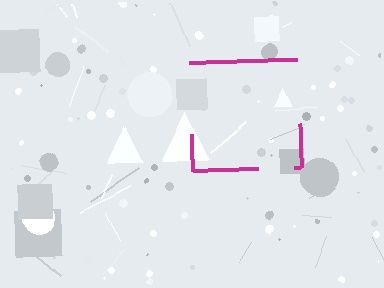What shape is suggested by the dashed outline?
The dashed outline suggests a square.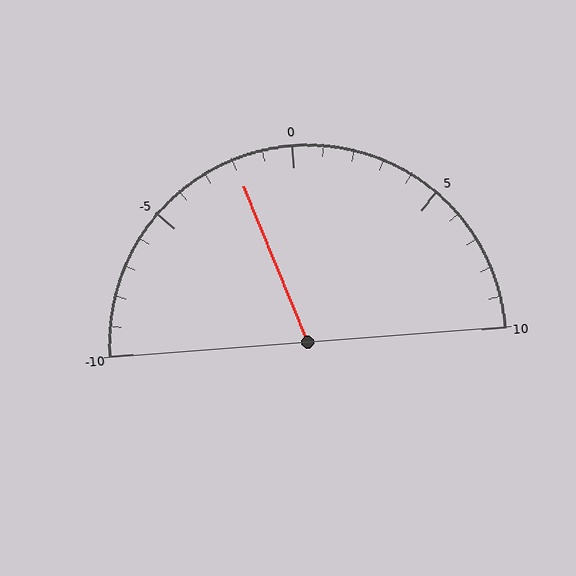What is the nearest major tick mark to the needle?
The nearest major tick mark is 0.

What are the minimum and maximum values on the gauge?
The gauge ranges from -10 to 10.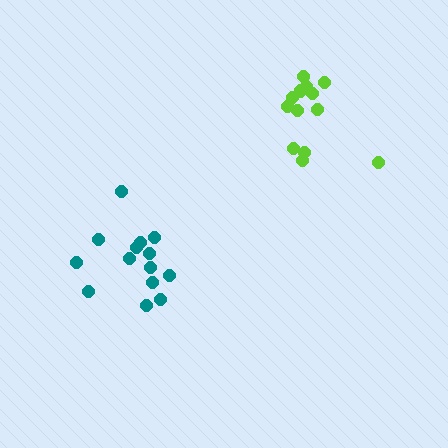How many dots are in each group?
Group 1: 14 dots, Group 2: 13 dots (27 total).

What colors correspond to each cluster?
The clusters are colored: teal, lime.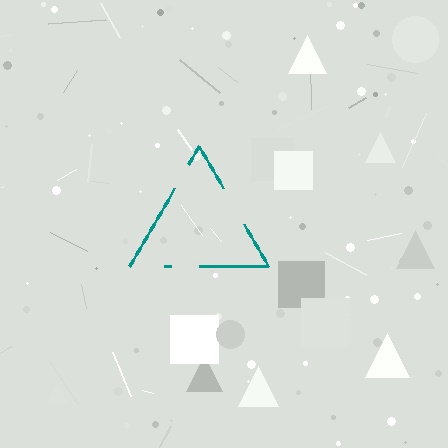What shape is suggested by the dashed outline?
The dashed outline suggests a triangle.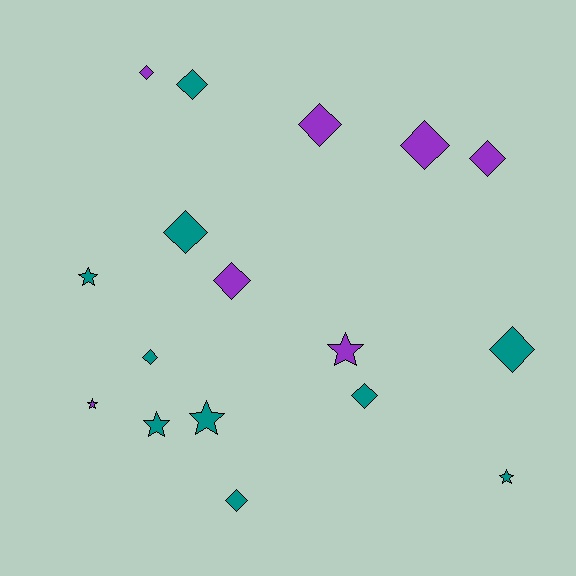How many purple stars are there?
There are 2 purple stars.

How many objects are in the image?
There are 17 objects.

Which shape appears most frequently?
Diamond, with 11 objects.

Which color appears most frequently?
Teal, with 10 objects.